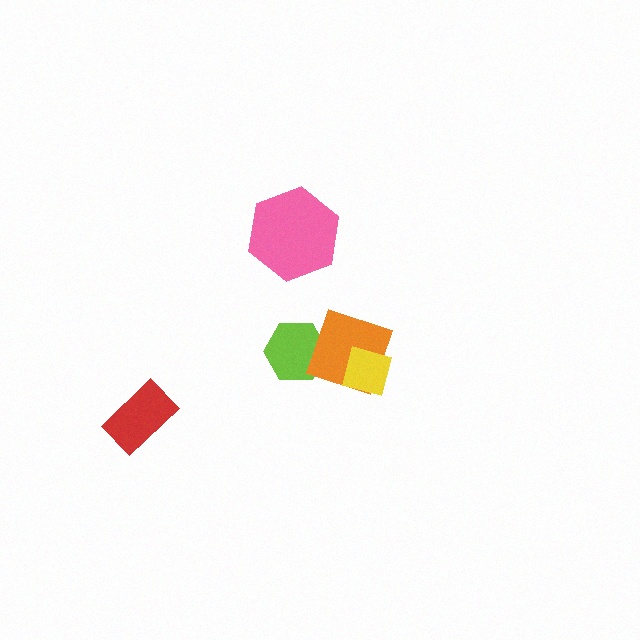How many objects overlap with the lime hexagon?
1 object overlaps with the lime hexagon.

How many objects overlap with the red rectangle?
0 objects overlap with the red rectangle.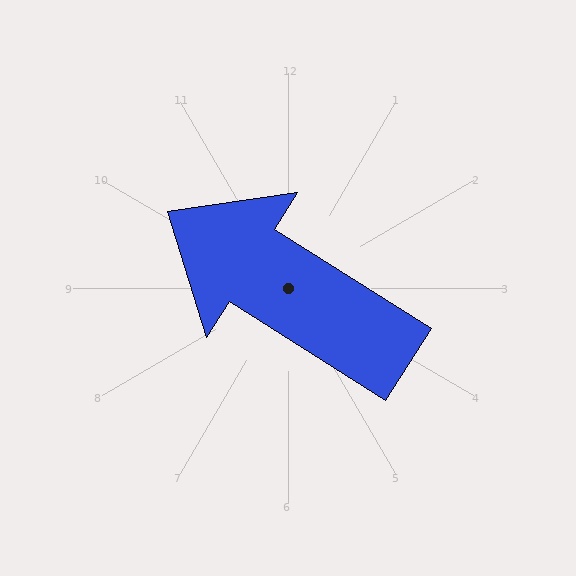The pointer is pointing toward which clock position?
Roughly 10 o'clock.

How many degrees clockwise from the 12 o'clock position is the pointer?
Approximately 302 degrees.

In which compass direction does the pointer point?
Northwest.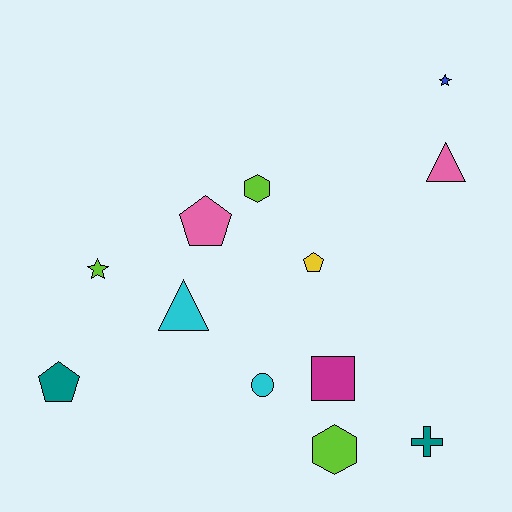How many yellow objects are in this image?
There is 1 yellow object.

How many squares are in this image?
There is 1 square.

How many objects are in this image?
There are 12 objects.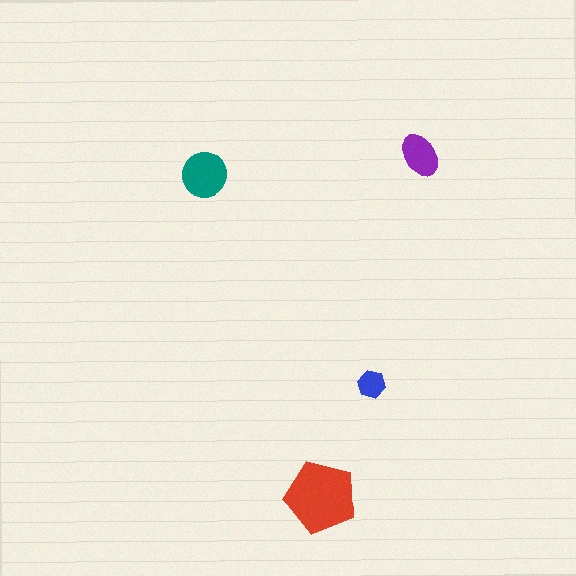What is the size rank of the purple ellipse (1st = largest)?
3rd.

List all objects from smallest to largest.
The blue hexagon, the purple ellipse, the teal circle, the red pentagon.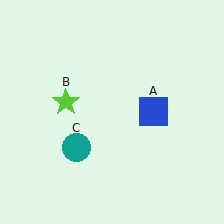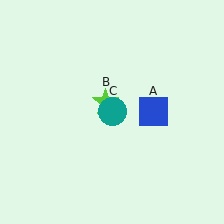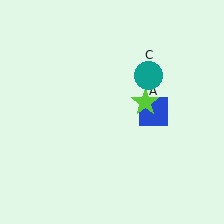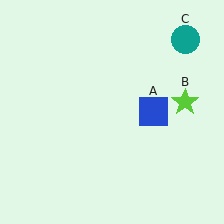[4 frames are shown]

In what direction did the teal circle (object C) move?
The teal circle (object C) moved up and to the right.